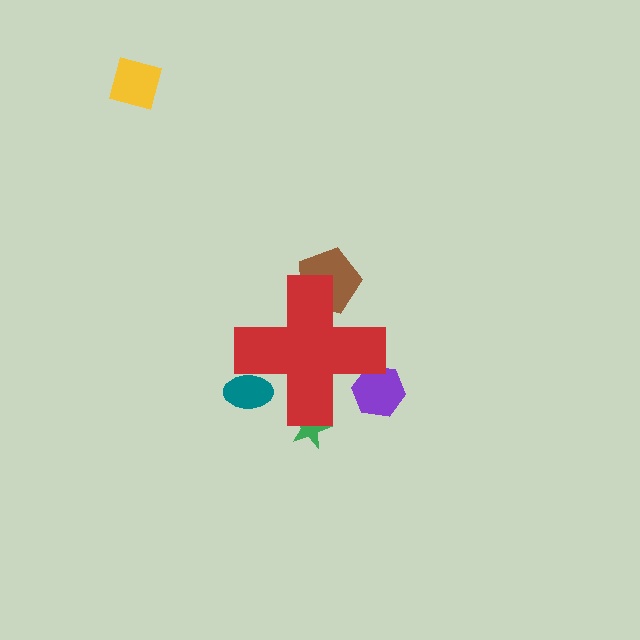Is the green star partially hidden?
Yes, the green star is partially hidden behind the red cross.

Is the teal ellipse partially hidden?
Yes, the teal ellipse is partially hidden behind the red cross.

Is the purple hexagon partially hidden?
Yes, the purple hexagon is partially hidden behind the red cross.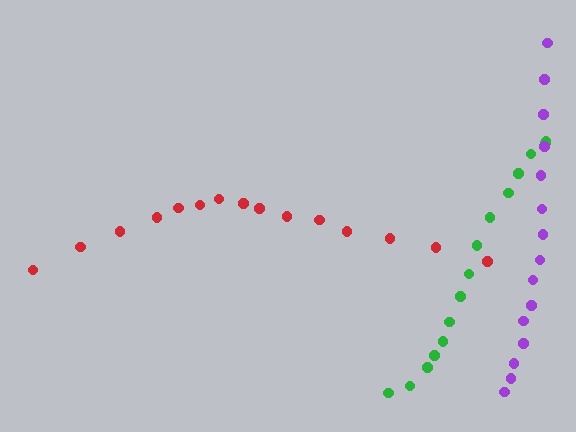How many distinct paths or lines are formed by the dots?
There are 3 distinct paths.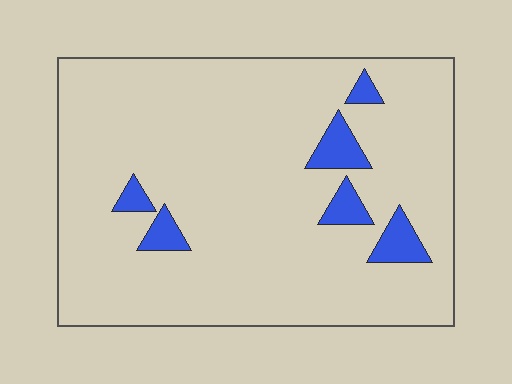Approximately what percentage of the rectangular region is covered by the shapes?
Approximately 10%.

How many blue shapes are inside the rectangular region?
6.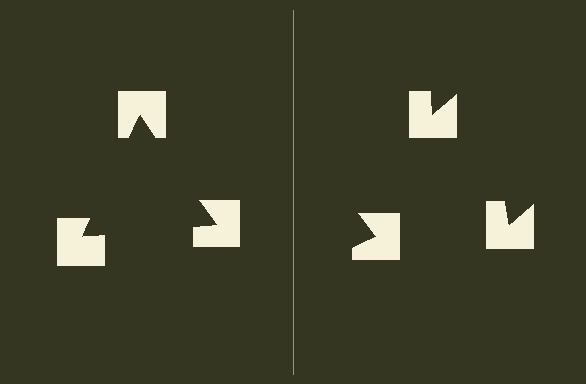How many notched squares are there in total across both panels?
6 — 3 on each side.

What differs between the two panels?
The notched squares are positioned identically on both sides; only the wedge orientations differ. On the left they align to a triangle; on the right they are misaligned.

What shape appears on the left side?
An illusory triangle.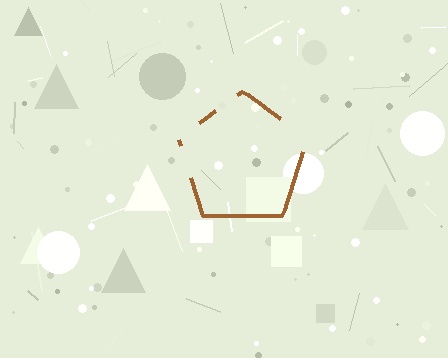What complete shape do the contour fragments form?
The contour fragments form a pentagon.